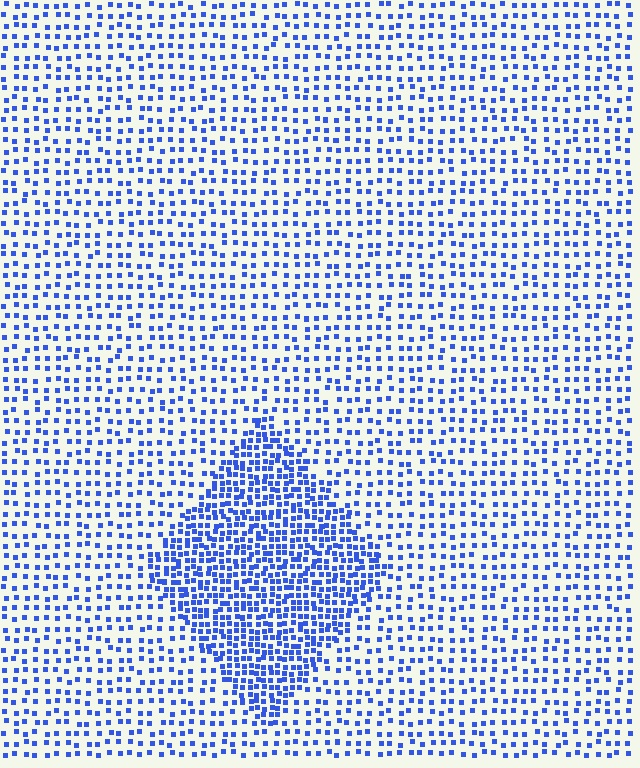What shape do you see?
I see a diamond.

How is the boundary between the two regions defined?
The boundary is defined by a change in element density (approximately 2.2x ratio). All elements are the same color, size, and shape.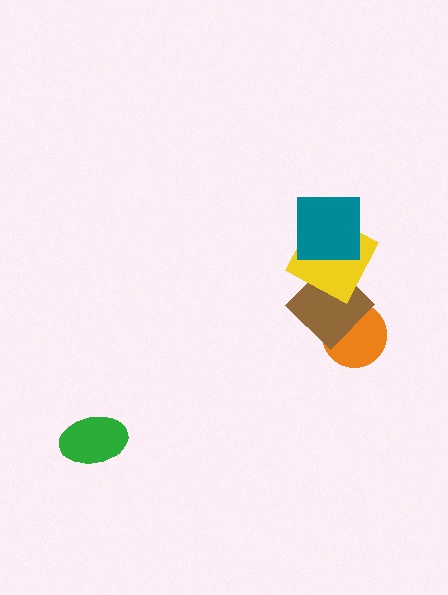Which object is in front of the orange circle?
The brown diamond is in front of the orange circle.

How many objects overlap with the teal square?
1 object overlaps with the teal square.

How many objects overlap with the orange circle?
1 object overlaps with the orange circle.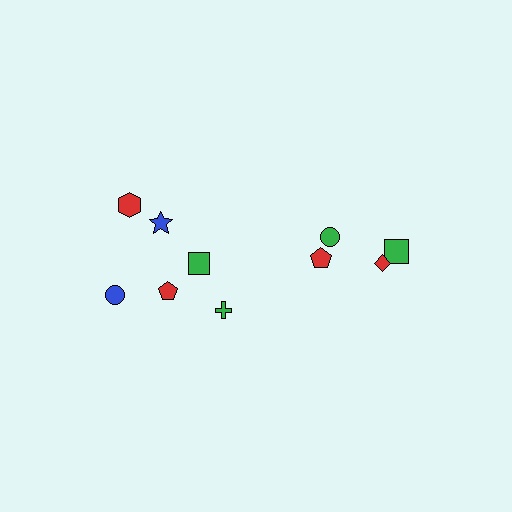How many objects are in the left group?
There are 6 objects.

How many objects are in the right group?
There are 4 objects.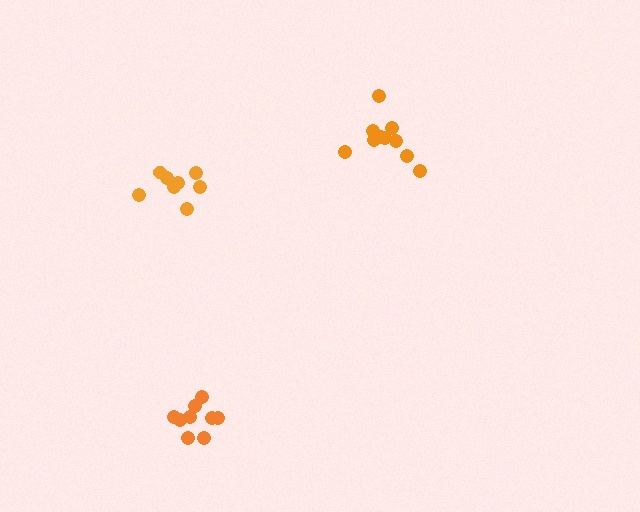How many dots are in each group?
Group 1: 10 dots, Group 2: 8 dots, Group 3: 9 dots (27 total).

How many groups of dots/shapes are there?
There are 3 groups.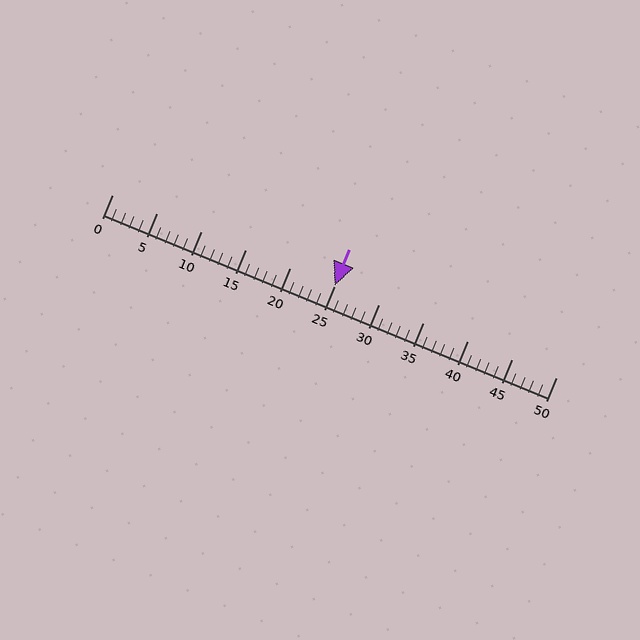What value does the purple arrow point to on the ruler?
The purple arrow points to approximately 25.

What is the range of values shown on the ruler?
The ruler shows values from 0 to 50.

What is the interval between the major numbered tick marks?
The major tick marks are spaced 5 units apart.